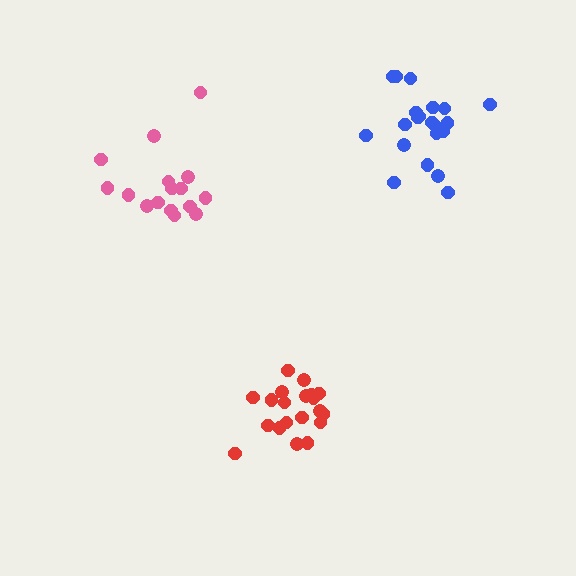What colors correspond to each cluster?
The clusters are colored: red, blue, pink.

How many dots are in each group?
Group 1: 20 dots, Group 2: 21 dots, Group 3: 16 dots (57 total).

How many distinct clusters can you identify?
There are 3 distinct clusters.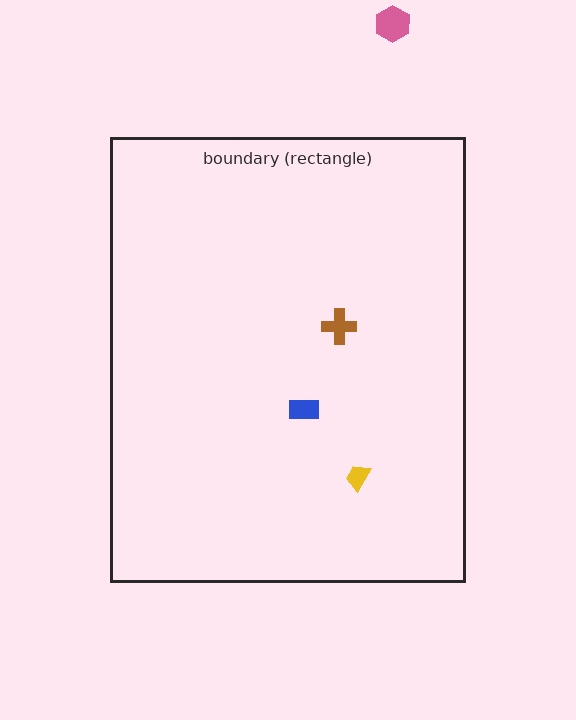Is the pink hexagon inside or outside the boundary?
Outside.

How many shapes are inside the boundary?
3 inside, 1 outside.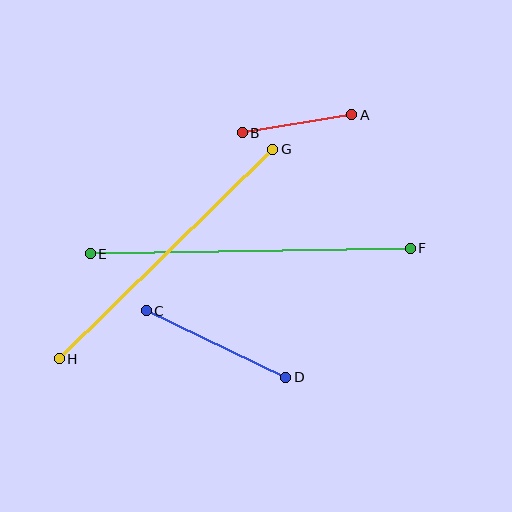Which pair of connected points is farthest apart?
Points E and F are farthest apart.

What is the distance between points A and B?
The distance is approximately 111 pixels.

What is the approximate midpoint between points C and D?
The midpoint is at approximately (216, 344) pixels.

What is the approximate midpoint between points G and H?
The midpoint is at approximately (166, 254) pixels.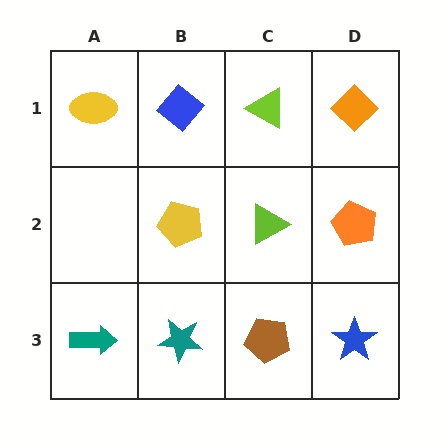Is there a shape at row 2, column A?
No, that cell is empty.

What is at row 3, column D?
A blue star.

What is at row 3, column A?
A teal arrow.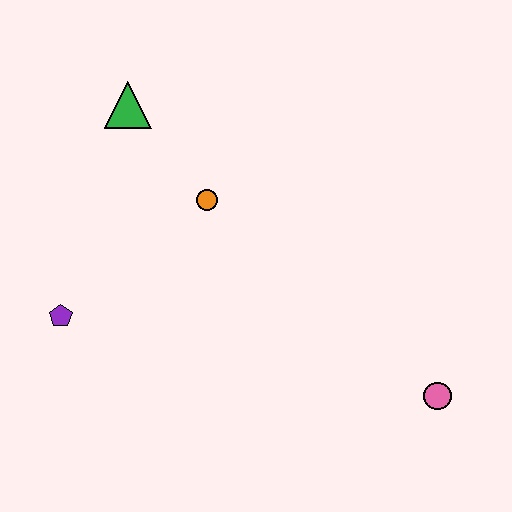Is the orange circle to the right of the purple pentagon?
Yes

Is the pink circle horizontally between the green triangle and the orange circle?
No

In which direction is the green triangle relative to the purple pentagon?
The green triangle is above the purple pentagon.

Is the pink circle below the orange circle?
Yes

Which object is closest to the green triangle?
The orange circle is closest to the green triangle.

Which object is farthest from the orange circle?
The pink circle is farthest from the orange circle.